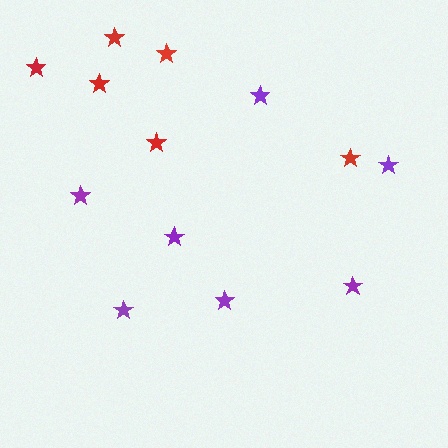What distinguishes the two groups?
There are 2 groups: one group of purple stars (7) and one group of red stars (6).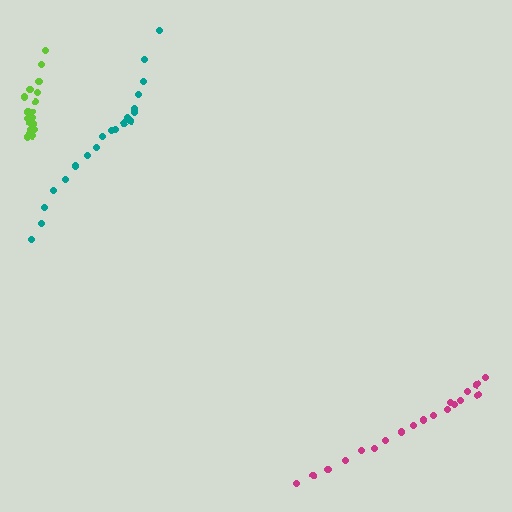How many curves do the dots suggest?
There are 3 distinct paths.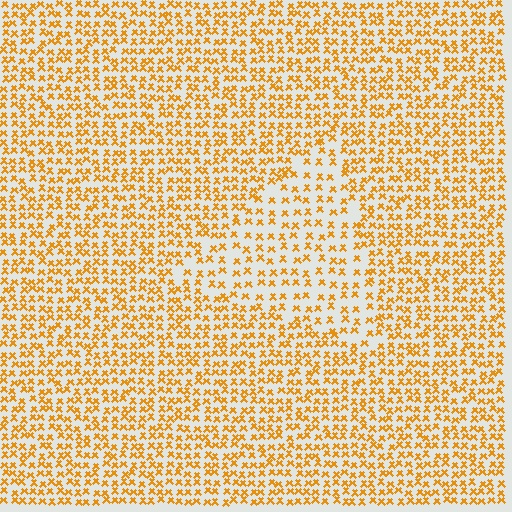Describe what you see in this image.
The image contains small orange elements arranged at two different densities. A triangle-shaped region is visible where the elements are less densely packed than the surrounding area.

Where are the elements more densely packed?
The elements are more densely packed outside the triangle boundary.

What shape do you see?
I see a triangle.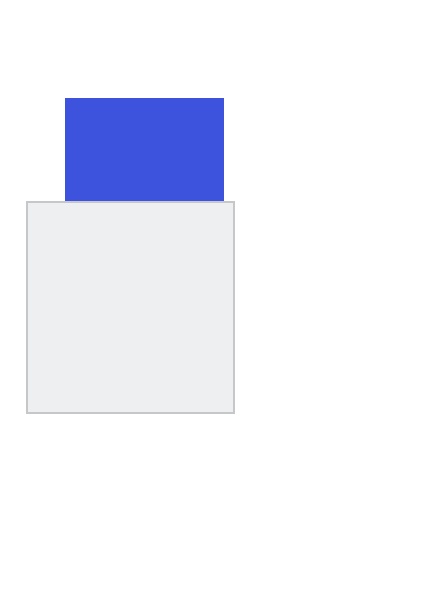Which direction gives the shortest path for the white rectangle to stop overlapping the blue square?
Moving down gives the shortest separation.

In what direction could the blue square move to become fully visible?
The blue square could move up. That would shift it out from behind the white rectangle entirely.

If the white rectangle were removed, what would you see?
You would see the complete blue square.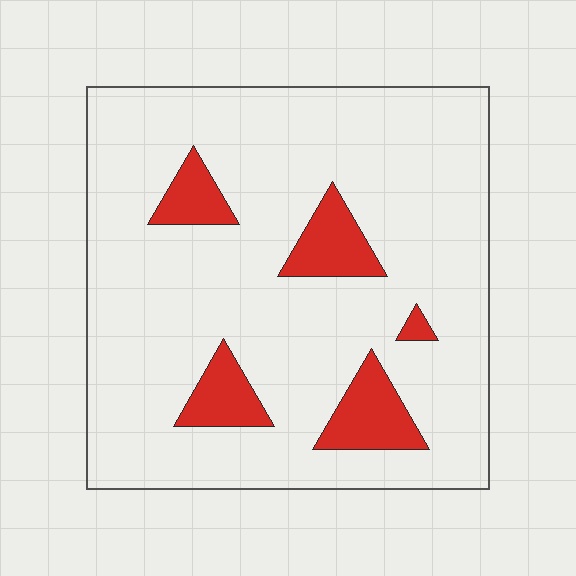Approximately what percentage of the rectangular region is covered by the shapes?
Approximately 15%.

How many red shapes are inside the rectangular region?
5.